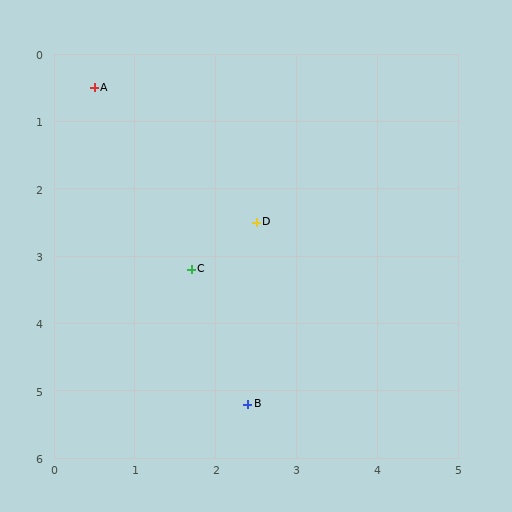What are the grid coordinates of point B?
Point B is at approximately (2.4, 5.2).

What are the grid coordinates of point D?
Point D is at approximately (2.5, 2.5).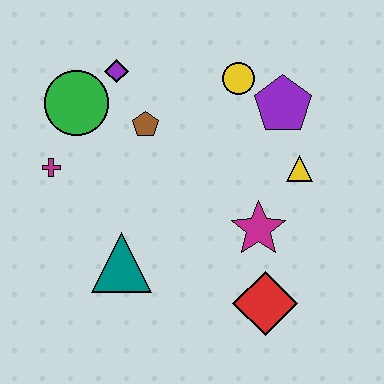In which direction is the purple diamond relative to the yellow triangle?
The purple diamond is to the left of the yellow triangle.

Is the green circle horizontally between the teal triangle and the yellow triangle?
No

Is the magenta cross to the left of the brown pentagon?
Yes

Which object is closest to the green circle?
The purple diamond is closest to the green circle.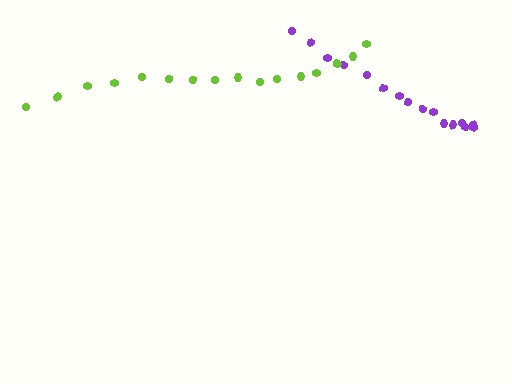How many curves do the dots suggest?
There are 2 distinct paths.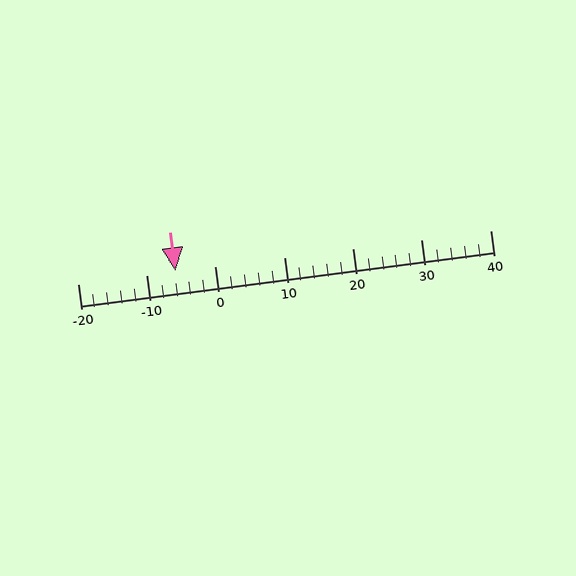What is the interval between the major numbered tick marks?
The major tick marks are spaced 10 units apart.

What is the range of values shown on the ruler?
The ruler shows values from -20 to 40.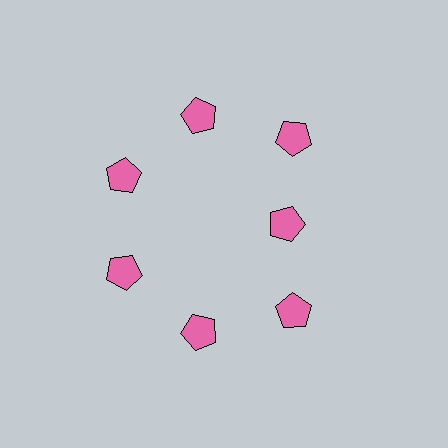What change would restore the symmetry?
The symmetry would be restored by moving it outward, back onto the ring so that all 7 pentagons sit at equal angles and equal distance from the center.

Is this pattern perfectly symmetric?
No. The 7 pink pentagons are arranged in a ring, but one element near the 3 o'clock position is pulled inward toward the center, breaking the 7-fold rotational symmetry.